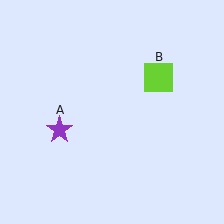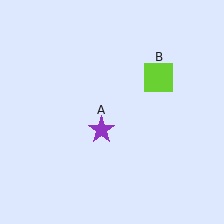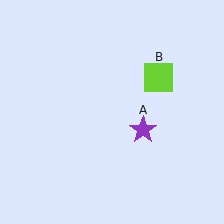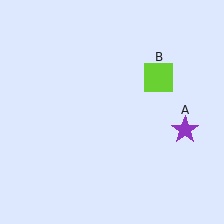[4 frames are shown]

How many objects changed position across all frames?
1 object changed position: purple star (object A).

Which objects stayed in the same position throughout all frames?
Lime square (object B) remained stationary.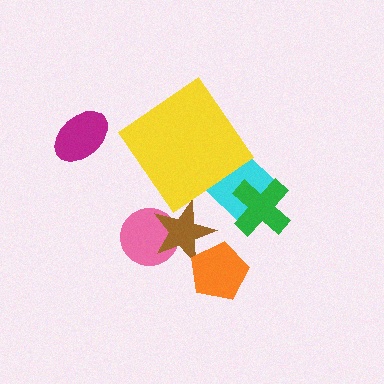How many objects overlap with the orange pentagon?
1 object overlaps with the orange pentagon.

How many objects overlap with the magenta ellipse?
0 objects overlap with the magenta ellipse.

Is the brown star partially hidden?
Yes, it is partially covered by another shape.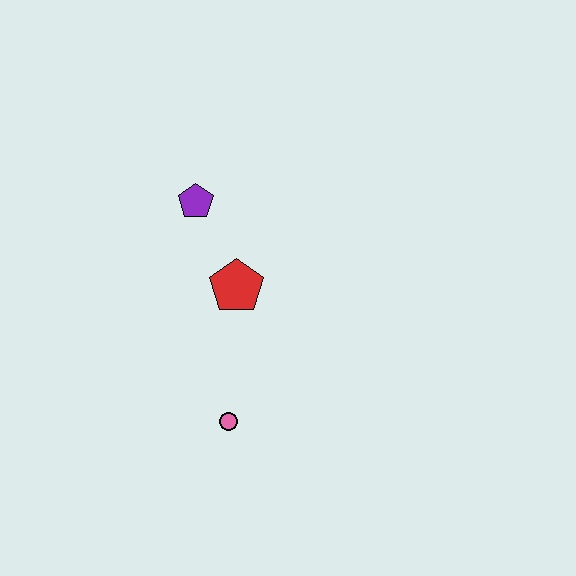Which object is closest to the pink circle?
The red pentagon is closest to the pink circle.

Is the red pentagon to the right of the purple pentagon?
Yes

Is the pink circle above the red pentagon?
No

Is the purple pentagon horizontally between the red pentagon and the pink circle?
No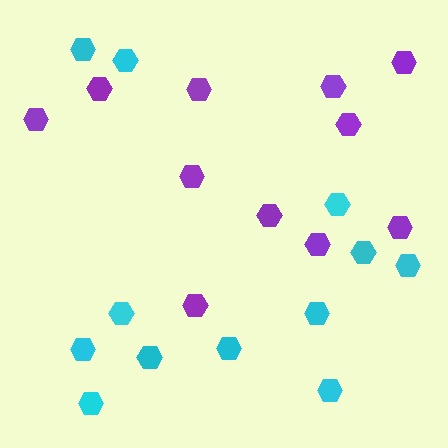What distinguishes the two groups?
There are 2 groups: one group of cyan hexagons (12) and one group of purple hexagons (11).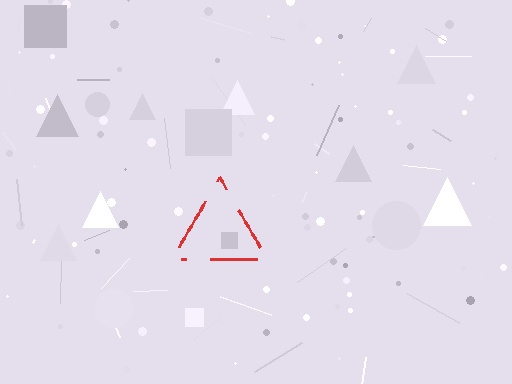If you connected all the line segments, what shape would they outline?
They would outline a triangle.